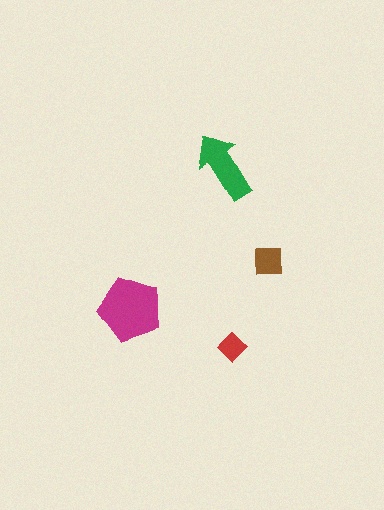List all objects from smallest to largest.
The red diamond, the brown square, the green arrow, the magenta pentagon.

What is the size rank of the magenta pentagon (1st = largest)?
1st.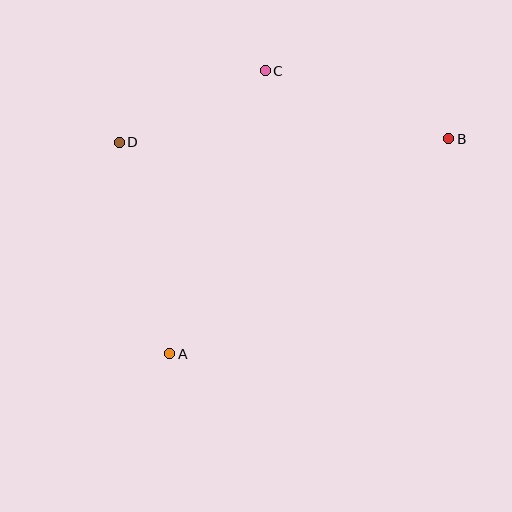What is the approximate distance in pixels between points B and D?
The distance between B and D is approximately 330 pixels.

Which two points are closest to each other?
Points C and D are closest to each other.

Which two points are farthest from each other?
Points A and B are farthest from each other.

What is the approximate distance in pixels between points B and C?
The distance between B and C is approximately 195 pixels.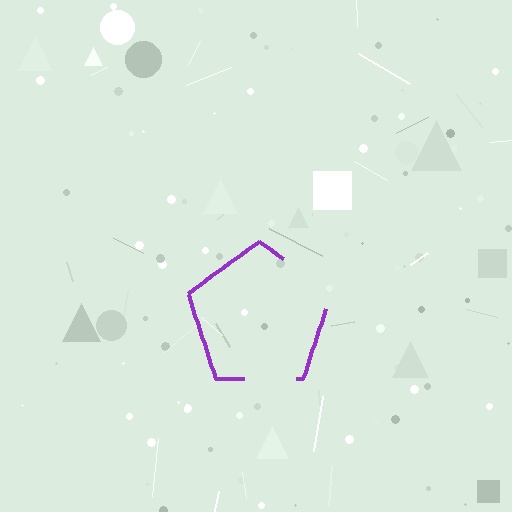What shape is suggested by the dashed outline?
The dashed outline suggests a pentagon.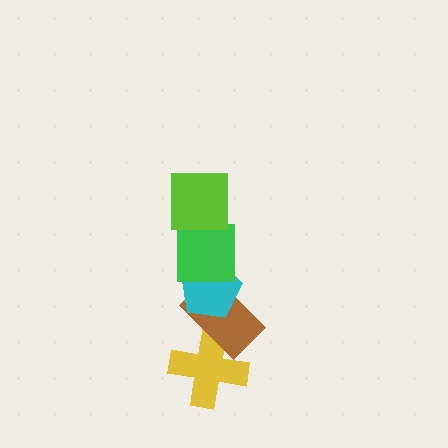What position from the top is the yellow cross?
The yellow cross is 5th from the top.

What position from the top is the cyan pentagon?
The cyan pentagon is 3rd from the top.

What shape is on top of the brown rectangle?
The cyan pentagon is on top of the brown rectangle.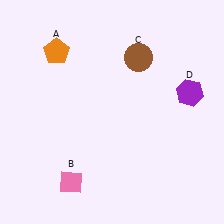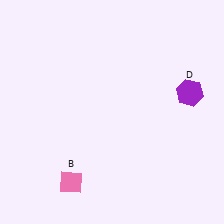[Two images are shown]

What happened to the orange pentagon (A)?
The orange pentagon (A) was removed in Image 2. It was in the top-left area of Image 1.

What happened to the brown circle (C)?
The brown circle (C) was removed in Image 2. It was in the top-right area of Image 1.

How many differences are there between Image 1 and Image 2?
There are 2 differences between the two images.